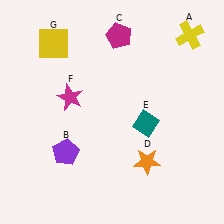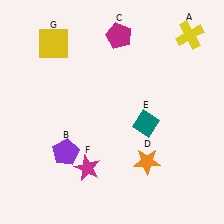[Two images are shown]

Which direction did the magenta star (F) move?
The magenta star (F) moved down.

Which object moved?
The magenta star (F) moved down.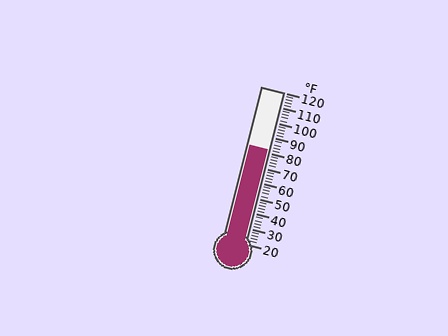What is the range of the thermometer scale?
The thermometer scale ranges from 20°F to 120°F.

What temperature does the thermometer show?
The thermometer shows approximately 82°F.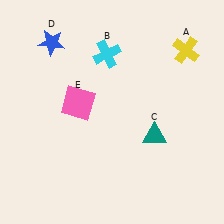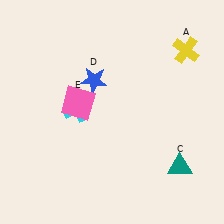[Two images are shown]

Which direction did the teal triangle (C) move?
The teal triangle (C) moved down.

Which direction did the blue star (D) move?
The blue star (D) moved right.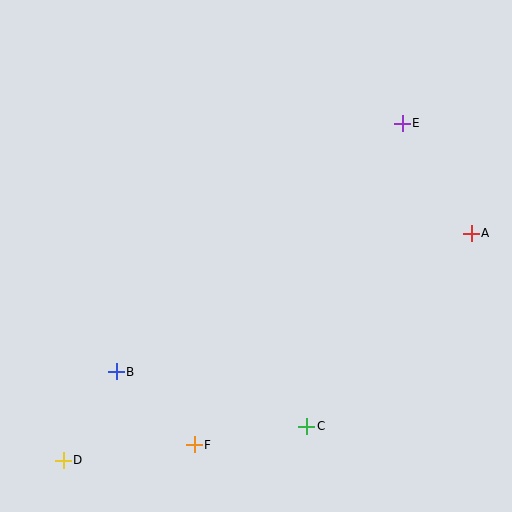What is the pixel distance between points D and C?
The distance between D and C is 246 pixels.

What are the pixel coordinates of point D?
Point D is at (63, 461).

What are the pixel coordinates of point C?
Point C is at (307, 426).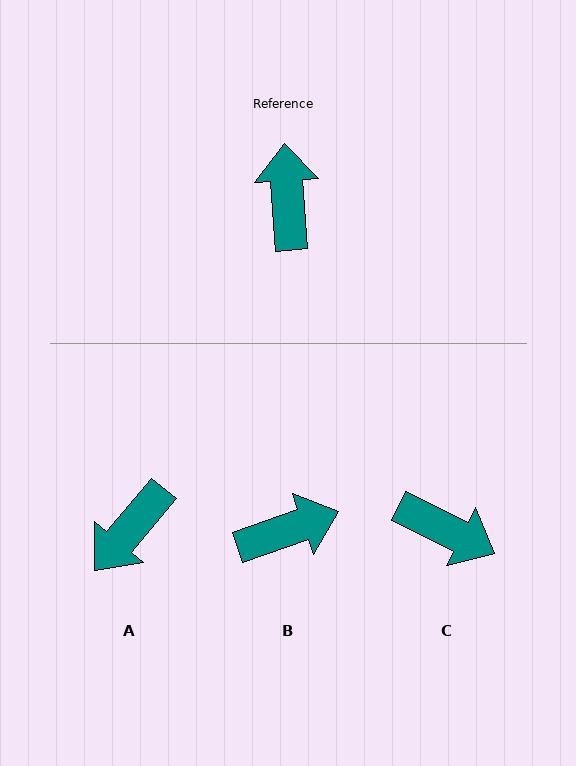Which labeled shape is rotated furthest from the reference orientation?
A, about 136 degrees away.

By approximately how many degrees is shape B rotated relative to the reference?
Approximately 75 degrees clockwise.